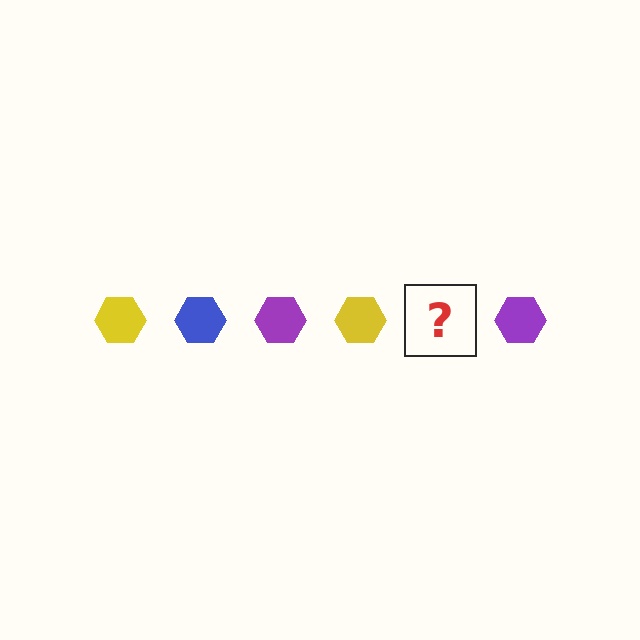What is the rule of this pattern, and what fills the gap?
The rule is that the pattern cycles through yellow, blue, purple hexagons. The gap should be filled with a blue hexagon.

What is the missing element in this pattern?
The missing element is a blue hexagon.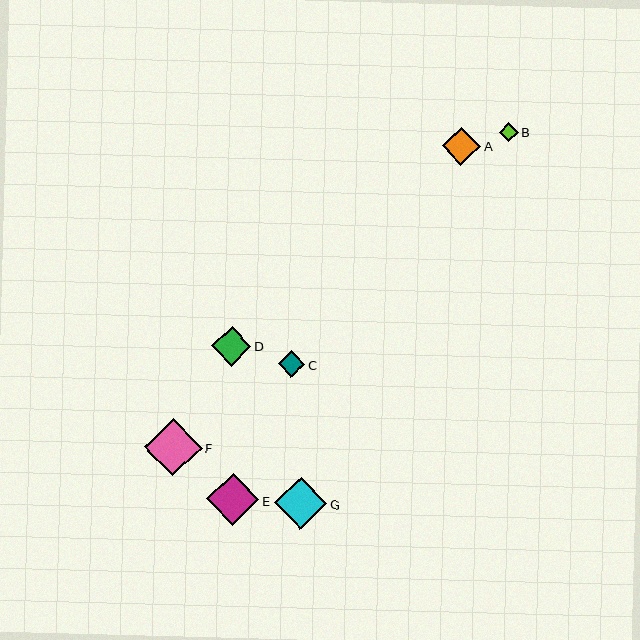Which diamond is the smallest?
Diamond B is the smallest with a size of approximately 19 pixels.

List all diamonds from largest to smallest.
From largest to smallest: F, G, E, D, A, C, B.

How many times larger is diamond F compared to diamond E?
Diamond F is approximately 1.1 times the size of diamond E.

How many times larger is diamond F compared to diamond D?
Diamond F is approximately 1.5 times the size of diamond D.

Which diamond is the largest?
Diamond F is the largest with a size of approximately 57 pixels.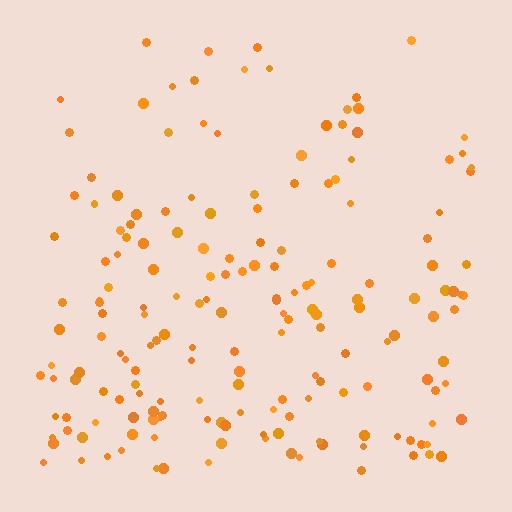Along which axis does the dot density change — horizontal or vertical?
Vertical.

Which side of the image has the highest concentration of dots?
The bottom.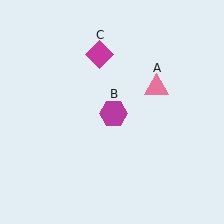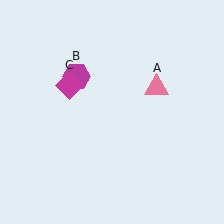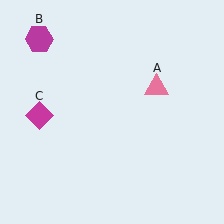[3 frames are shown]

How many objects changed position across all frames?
2 objects changed position: magenta hexagon (object B), magenta diamond (object C).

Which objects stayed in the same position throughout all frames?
Pink triangle (object A) remained stationary.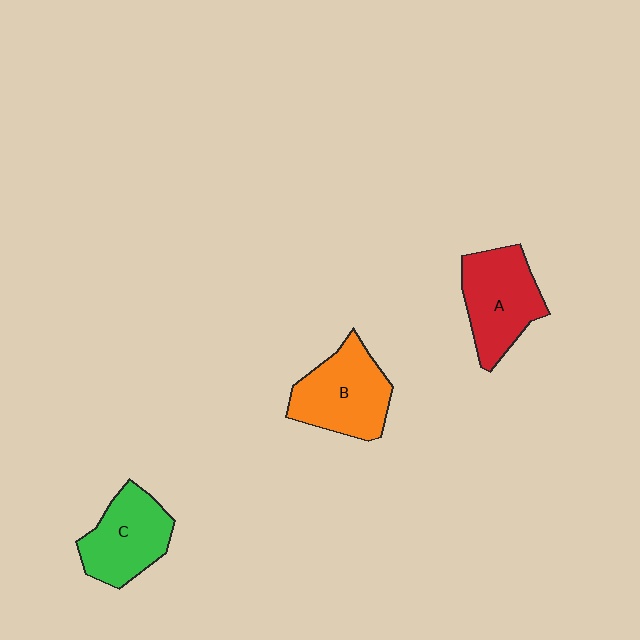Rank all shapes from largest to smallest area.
From largest to smallest: B (orange), A (red), C (green).